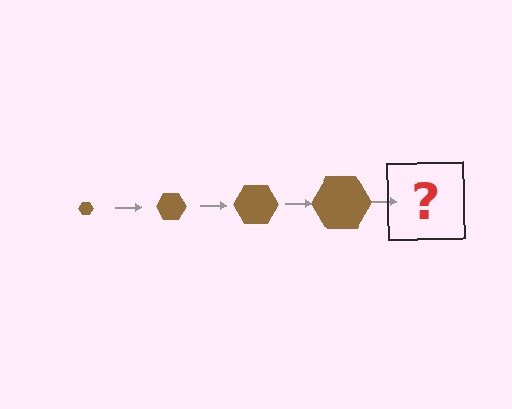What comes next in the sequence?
The next element should be a brown hexagon, larger than the previous one.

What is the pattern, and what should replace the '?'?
The pattern is that the hexagon gets progressively larger each step. The '?' should be a brown hexagon, larger than the previous one.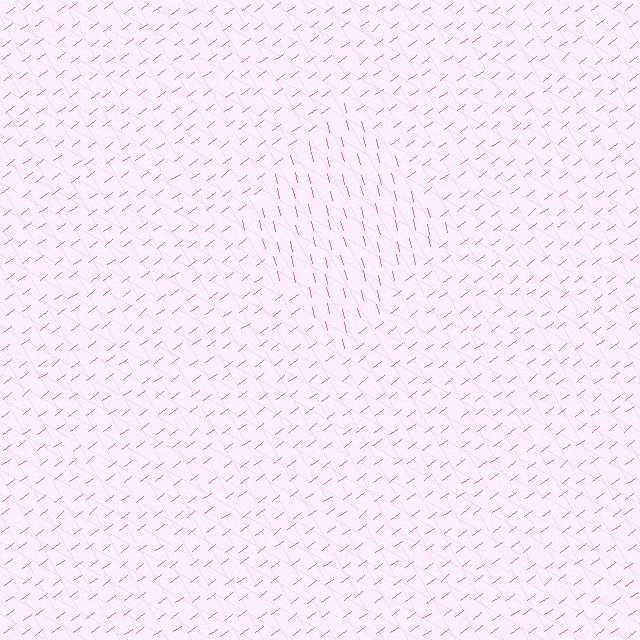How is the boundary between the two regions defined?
The boundary is defined purely by a change in line orientation (approximately 66 degrees difference). All lines are the same color and thickness.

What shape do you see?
I see a diamond.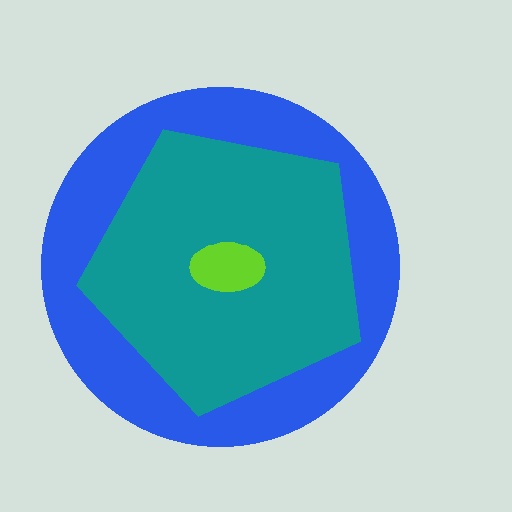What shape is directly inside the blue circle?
The teal pentagon.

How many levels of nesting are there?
3.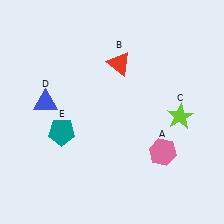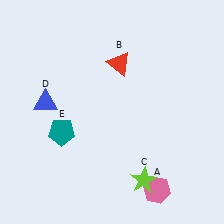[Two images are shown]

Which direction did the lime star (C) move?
The lime star (C) moved down.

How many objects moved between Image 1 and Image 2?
2 objects moved between the two images.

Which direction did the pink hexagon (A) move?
The pink hexagon (A) moved down.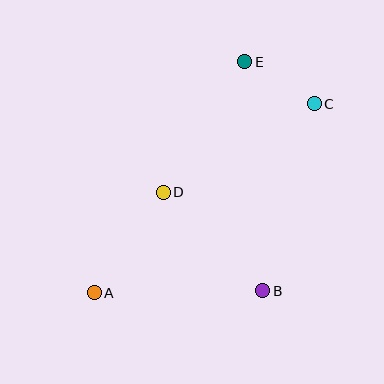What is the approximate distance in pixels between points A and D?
The distance between A and D is approximately 122 pixels.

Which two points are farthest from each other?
Points A and C are farthest from each other.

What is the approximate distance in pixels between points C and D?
The distance between C and D is approximately 175 pixels.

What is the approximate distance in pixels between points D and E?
The distance between D and E is approximately 154 pixels.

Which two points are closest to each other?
Points C and E are closest to each other.